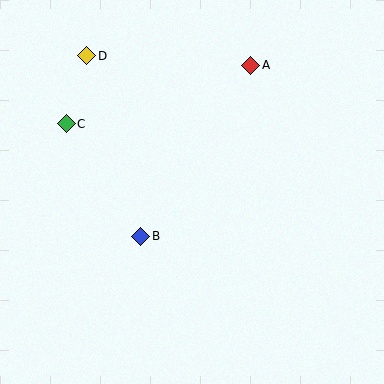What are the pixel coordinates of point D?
Point D is at (87, 56).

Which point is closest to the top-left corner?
Point D is closest to the top-left corner.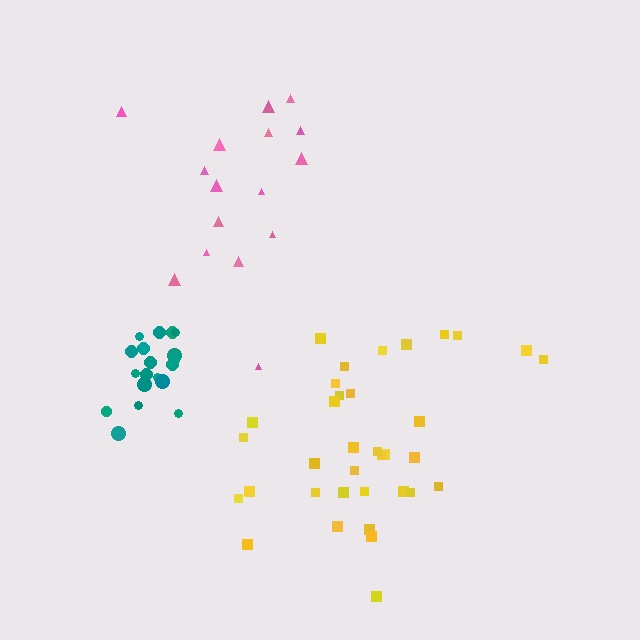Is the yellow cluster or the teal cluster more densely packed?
Teal.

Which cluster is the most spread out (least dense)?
Pink.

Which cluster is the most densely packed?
Teal.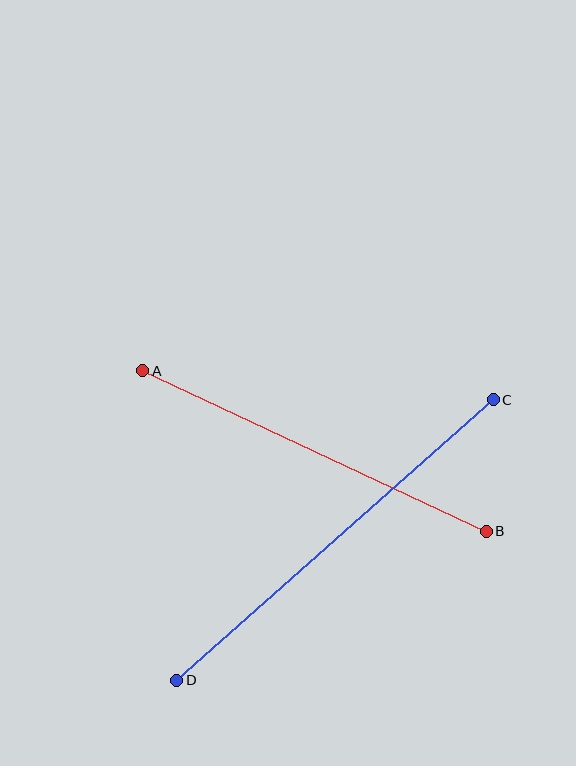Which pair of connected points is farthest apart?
Points C and D are farthest apart.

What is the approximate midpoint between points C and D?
The midpoint is at approximately (335, 540) pixels.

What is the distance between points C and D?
The distance is approximately 423 pixels.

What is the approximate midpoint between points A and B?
The midpoint is at approximately (314, 451) pixels.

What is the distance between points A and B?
The distance is approximately 379 pixels.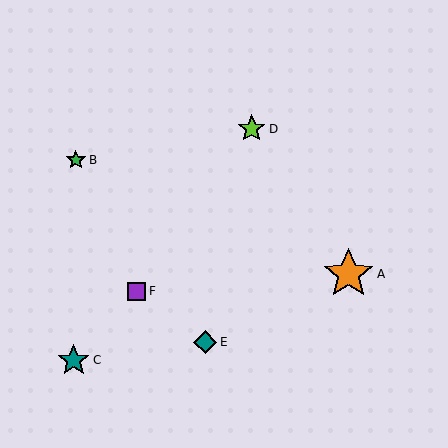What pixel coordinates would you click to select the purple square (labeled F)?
Click at (137, 291) to select the purple square F.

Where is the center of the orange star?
The center of the orange star is at (349, 274).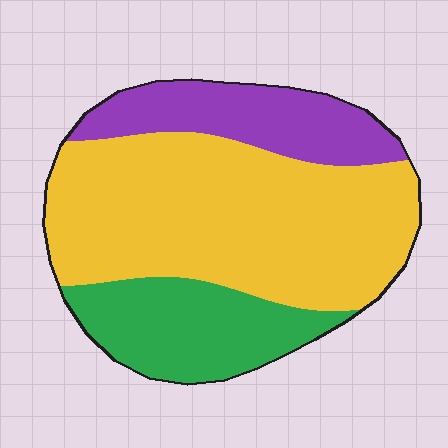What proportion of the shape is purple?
Purple takes up about one fifth (1/5) of the shape.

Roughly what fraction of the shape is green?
Green covers about 20% of the shape.